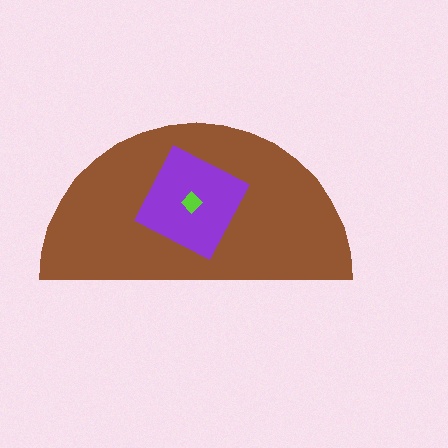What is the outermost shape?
The brown semicircle.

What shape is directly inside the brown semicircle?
The purple square.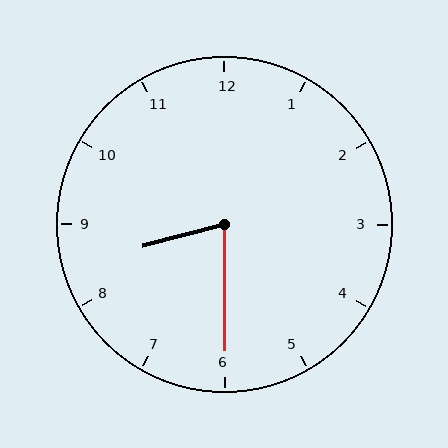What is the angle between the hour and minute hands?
Approximately 75 degrees.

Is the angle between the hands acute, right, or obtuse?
It is acute.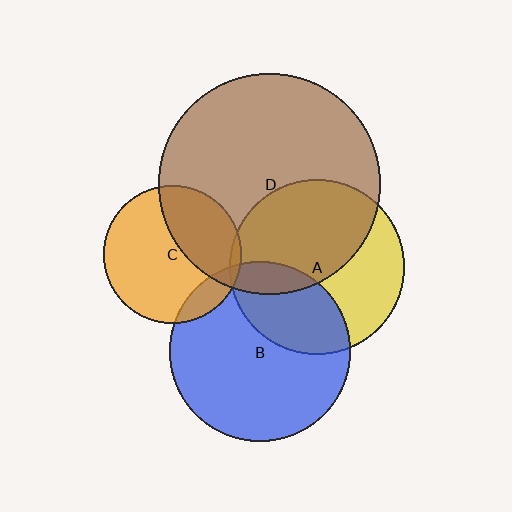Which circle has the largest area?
Circle D (brown).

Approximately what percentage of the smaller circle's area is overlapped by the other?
Approximately 50%.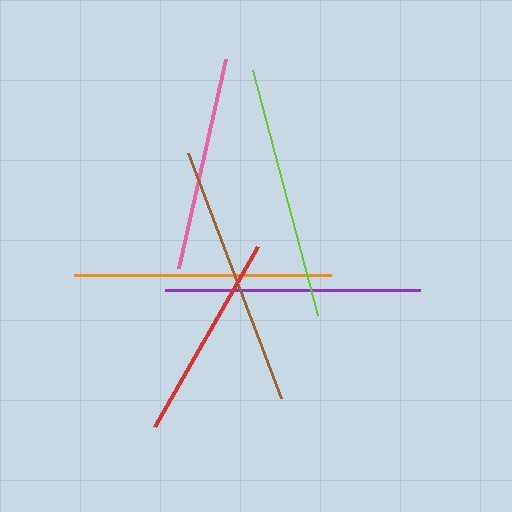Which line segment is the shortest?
The red line is the shortest at approximately 207 pixels.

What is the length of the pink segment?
The pink segment is approximately 214 pixels long.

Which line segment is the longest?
The brown line is the longest at approximately 262 pixels.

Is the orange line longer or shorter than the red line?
The orange line is longer than the red line.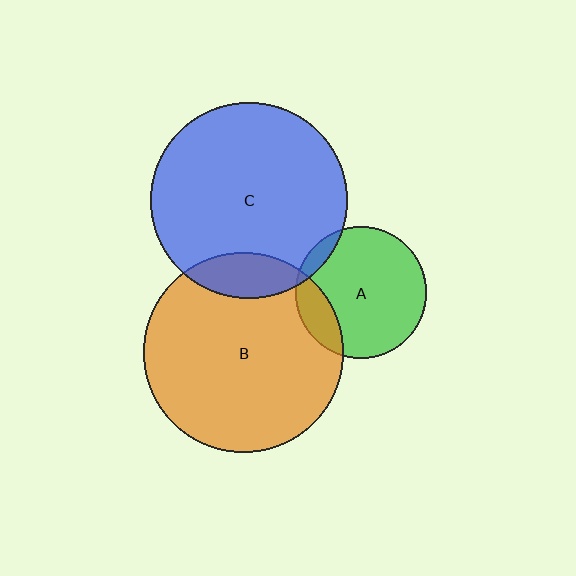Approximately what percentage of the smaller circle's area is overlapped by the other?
Approximately 5%.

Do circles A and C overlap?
Yes.